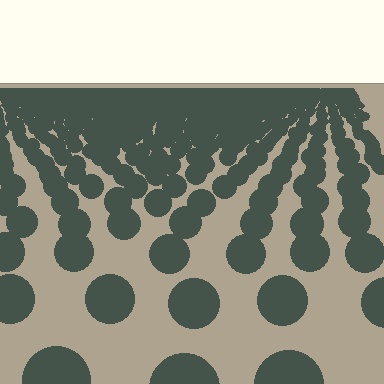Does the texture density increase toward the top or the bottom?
Density increases toward the top.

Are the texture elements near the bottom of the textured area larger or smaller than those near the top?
Larger. Near the bottom, elements are closer to the viewer and appear at a bigger on-screen size.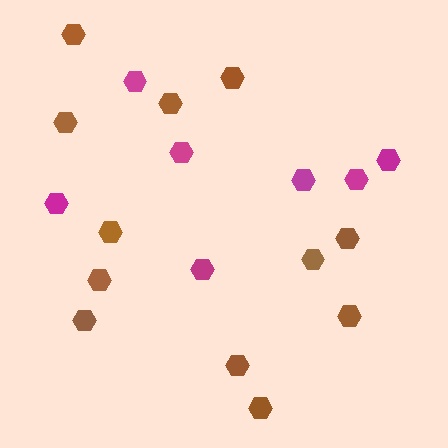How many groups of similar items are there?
There are 2 groups: one group of brown hexagons (12) and one group of magenta hexagons (7).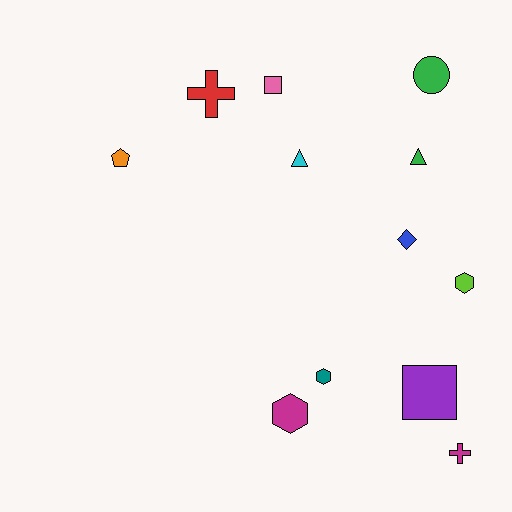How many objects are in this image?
There are 12 objects.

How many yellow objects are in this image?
There are no yellow objects.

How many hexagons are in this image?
There are 3 hexagons.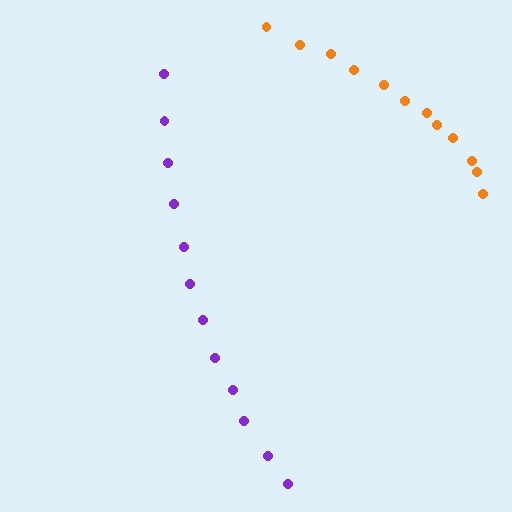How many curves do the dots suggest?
There are 2 distinct paths.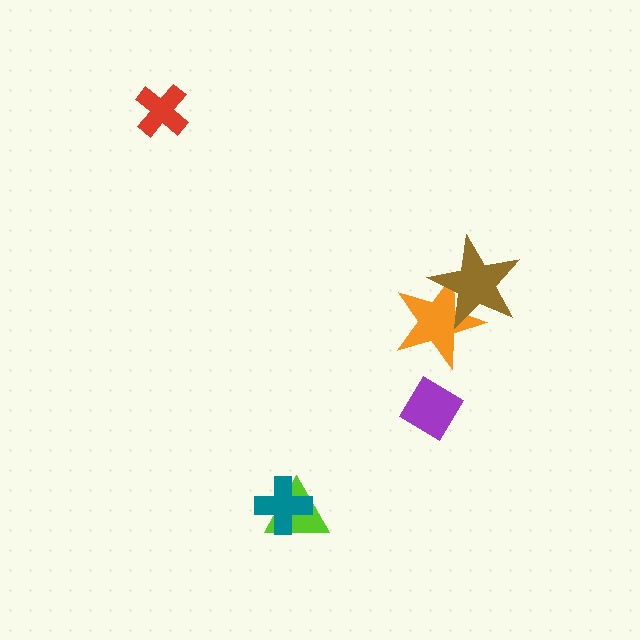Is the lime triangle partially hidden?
Yes, it is partially covered by another shape.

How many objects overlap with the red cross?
0 objects overlap with the red cross.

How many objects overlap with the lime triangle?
1 object overlaps with the lime triangle.